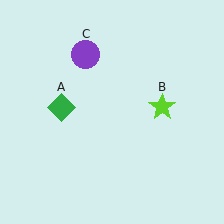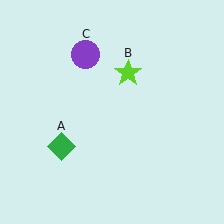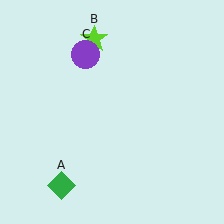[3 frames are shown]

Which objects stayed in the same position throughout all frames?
Purple circle (object C) remained stationary.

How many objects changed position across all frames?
2 objects changed position: green diamond (object A), lime star (object B).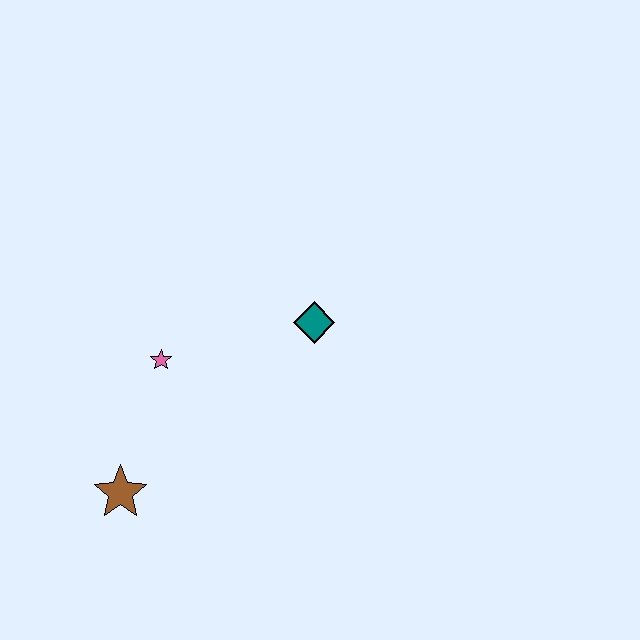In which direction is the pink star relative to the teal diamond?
The pink star is to the left of the teal diamond.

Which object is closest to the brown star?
The pink star is closest to the brown star.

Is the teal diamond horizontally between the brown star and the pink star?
No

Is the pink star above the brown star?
Yes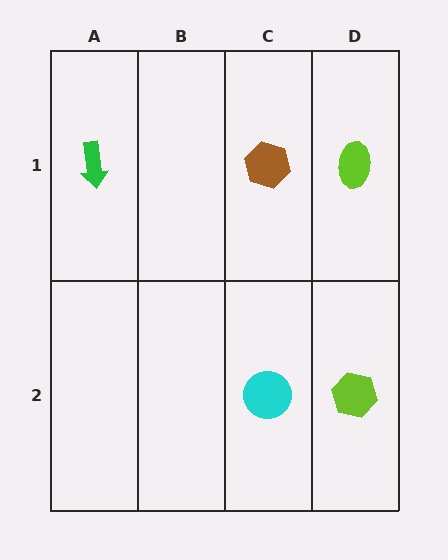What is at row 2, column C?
A cyan circle.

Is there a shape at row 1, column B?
No, that cell is empty.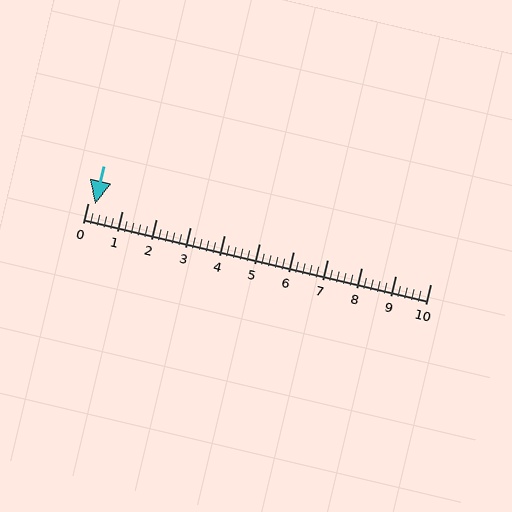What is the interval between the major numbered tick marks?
The major tick marks are spaced 1 units apart.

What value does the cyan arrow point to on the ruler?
The cyan arrow points to approximately 0.2.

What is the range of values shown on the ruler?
The ruler shows values from 0 to 10.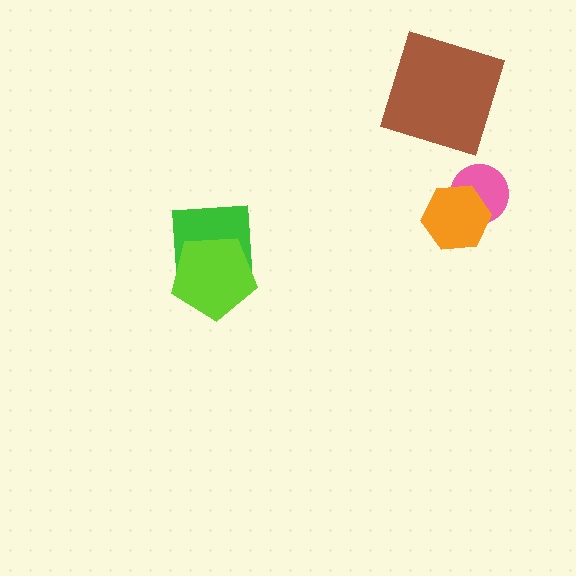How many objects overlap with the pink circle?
1 object overlaps with the pink circle.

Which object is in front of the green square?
The lime pentagon is in front of the green square.